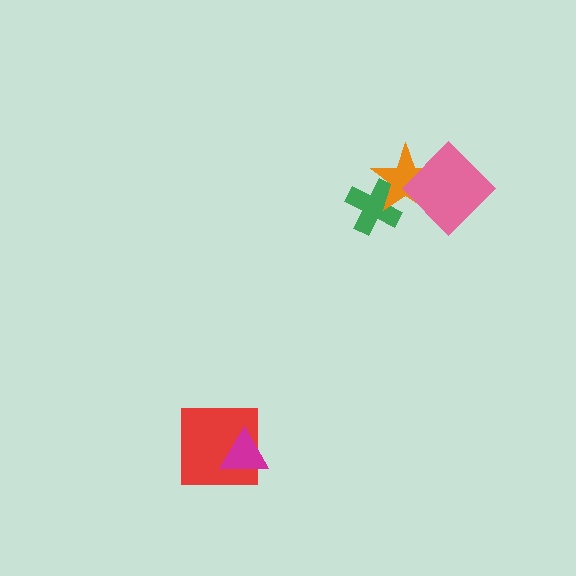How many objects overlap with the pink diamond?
1 object overlaps with the pink diamond.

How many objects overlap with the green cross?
1 object overlaps with the green cross.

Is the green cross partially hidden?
Yes, it is partially covered by another shape.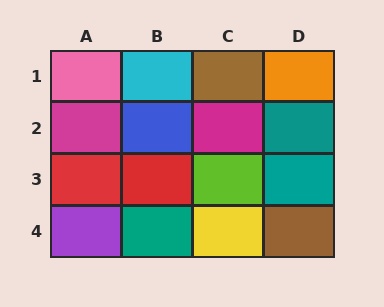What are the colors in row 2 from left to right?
Magenta, blue, magenta, teal.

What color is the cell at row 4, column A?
Purple.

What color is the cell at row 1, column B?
Cyan.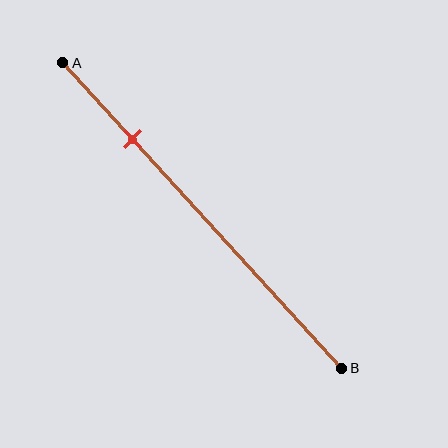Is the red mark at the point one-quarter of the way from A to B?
Yes, the mark is approximately at the one-quarter point.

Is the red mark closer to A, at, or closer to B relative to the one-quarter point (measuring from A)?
The red mark is approximately at the one-quarter point of segment AB.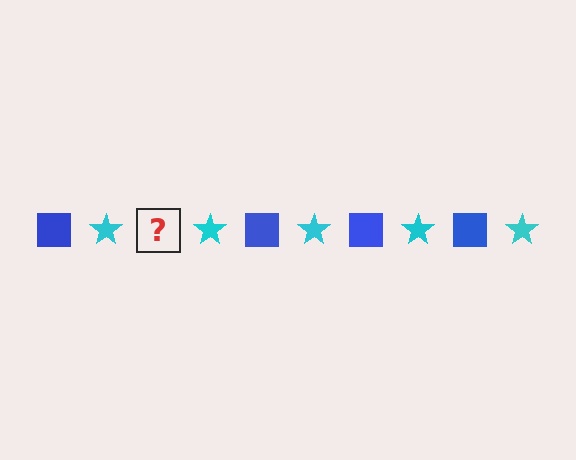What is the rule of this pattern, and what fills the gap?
The rule is that the pattern alternates between blue square and cyan star. The gap should be filled with a blue square.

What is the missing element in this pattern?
The missing element is a blue square.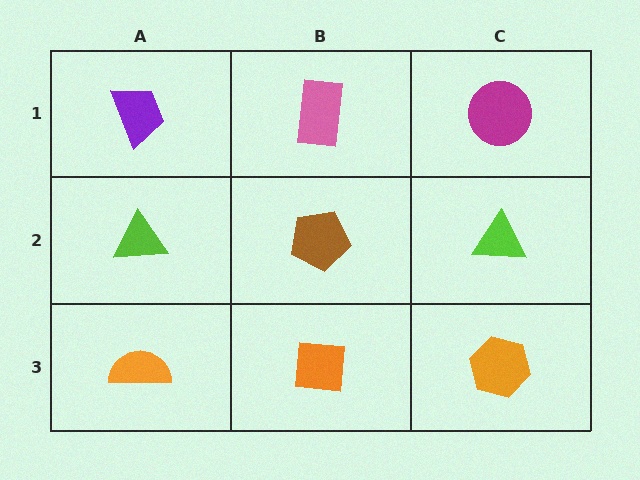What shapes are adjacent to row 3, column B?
A brown pentagon (row 2, column B), an orange semicircle (row 3, column A), an orange hexagon (row 3, column C).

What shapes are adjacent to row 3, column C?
A lime triangle (row 2, column C), an orange square (row 3, column B).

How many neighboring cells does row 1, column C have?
2.